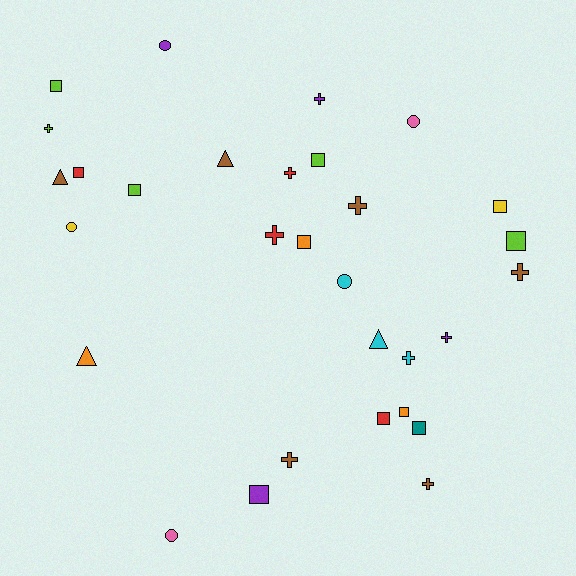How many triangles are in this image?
There are 4 triangles.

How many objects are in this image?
There are 30 objects.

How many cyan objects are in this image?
There are 3 cyan objects.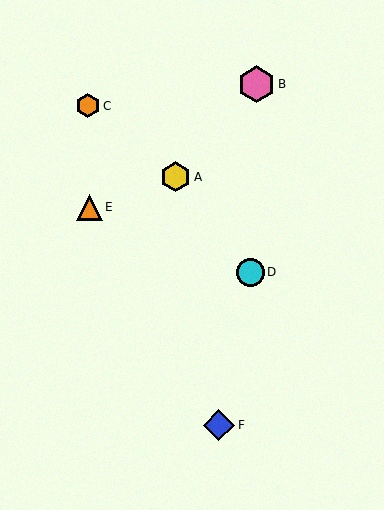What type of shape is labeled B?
Shape B is a pink hexagon.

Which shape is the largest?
The pink hexagon (labeled B) is the largest.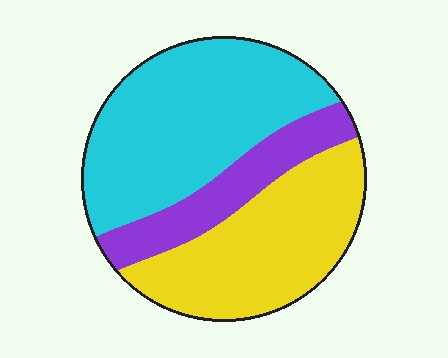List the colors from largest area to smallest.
From largest to smallest: cyan, yellow, purple.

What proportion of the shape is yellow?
Yellow covers about 35% of the shape.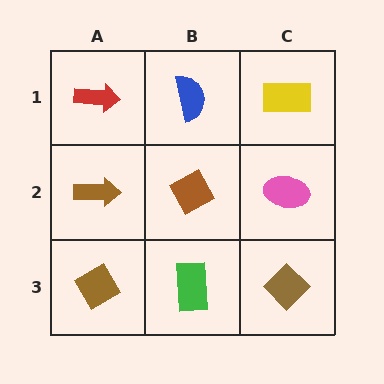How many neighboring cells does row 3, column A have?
2.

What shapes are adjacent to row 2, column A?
A red arrow (row 1, column A), a brown diamond (row 3, column A), a brown diamond (row 2, column B).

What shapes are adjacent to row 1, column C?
A pink ellipse (row 2, column C), a blue semicircle (row 1, column B).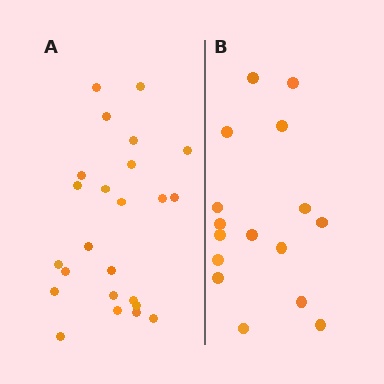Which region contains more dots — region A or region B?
Region A (the left region) has more dots.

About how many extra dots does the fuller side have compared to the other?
Region A has roughly 8 or so more dots than region B.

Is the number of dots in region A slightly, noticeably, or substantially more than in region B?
Region A has substantially more. The ratio is roughly 1.5 to 1.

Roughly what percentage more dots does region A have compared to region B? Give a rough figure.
About 50% more.